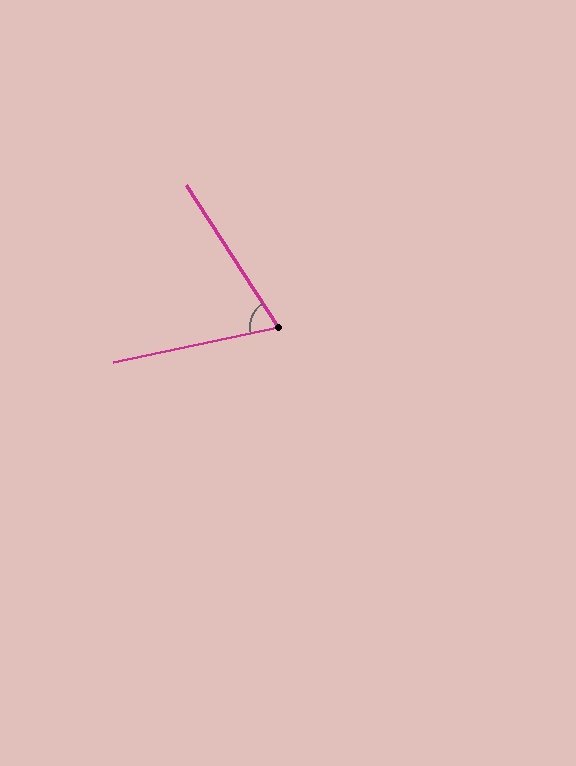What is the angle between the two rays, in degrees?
Approximately 69 degrees.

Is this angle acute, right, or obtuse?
It is acute.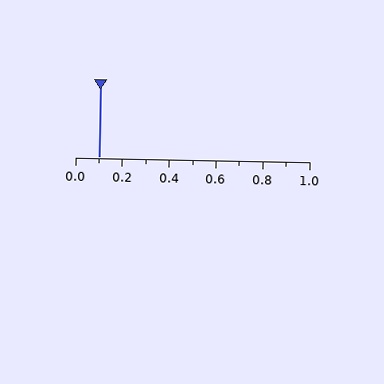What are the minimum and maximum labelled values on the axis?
The axis runs from 0.0 to 1.0.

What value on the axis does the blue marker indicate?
The marker indicates approximately 0.1.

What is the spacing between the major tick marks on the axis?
The major ticks are spaced 0.2 apart.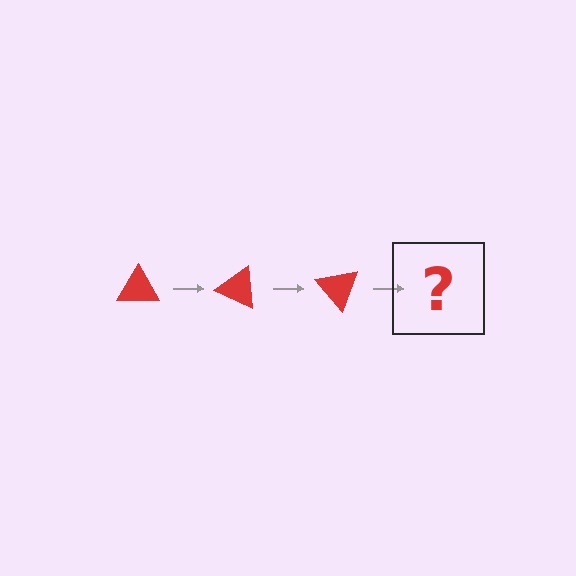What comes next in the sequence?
The next element should be a red triangle rotated 75 degrees.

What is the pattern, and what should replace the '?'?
The pattern is that the triangle rotates 25 degrees each step. The '?' should be a red triangle rotated 75 degrees.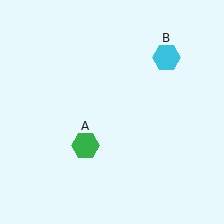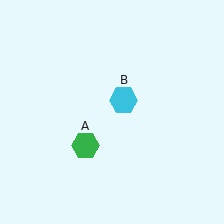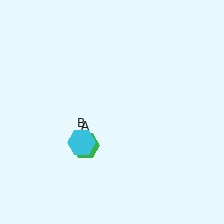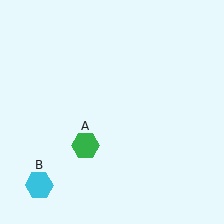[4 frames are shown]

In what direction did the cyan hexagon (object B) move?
The cyan hexagon (object B) moved down and to the left.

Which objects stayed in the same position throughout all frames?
Green hexagon (object A) remained stationary.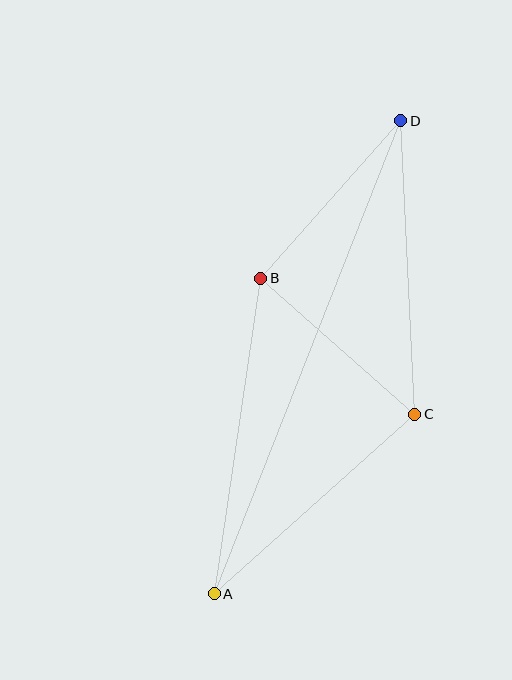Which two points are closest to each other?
Points B and C are closest to each other.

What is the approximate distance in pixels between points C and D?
The distance between C and D is approximately 294 pixels.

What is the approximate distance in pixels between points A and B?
The distance between A and B is approximately 319 pixels.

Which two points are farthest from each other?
Points A and D are farthest from each other.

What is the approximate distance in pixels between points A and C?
The distance between A and C is approximately 269 pixels.